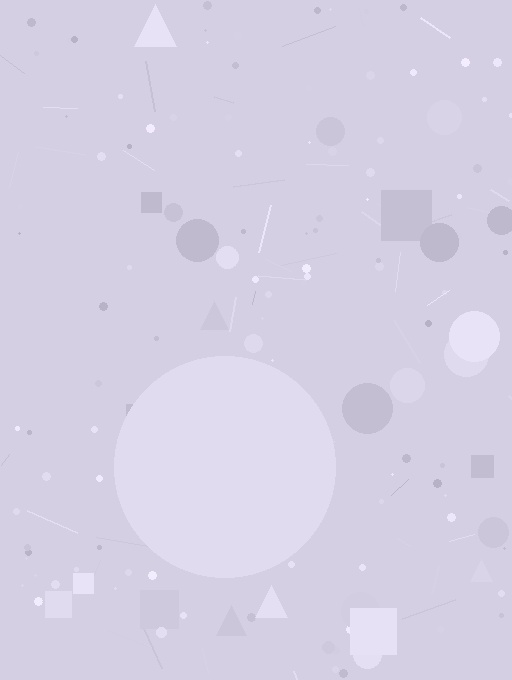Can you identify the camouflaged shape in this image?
The camouflaged shape is a circle.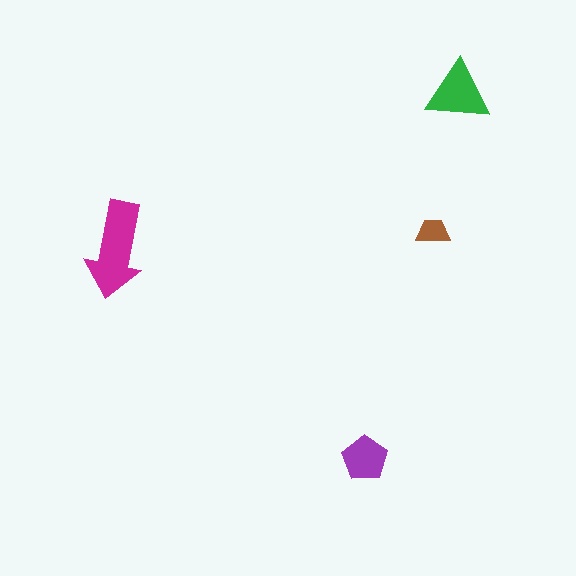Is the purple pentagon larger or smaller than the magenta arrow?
Smaller.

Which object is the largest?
The magenta arrow.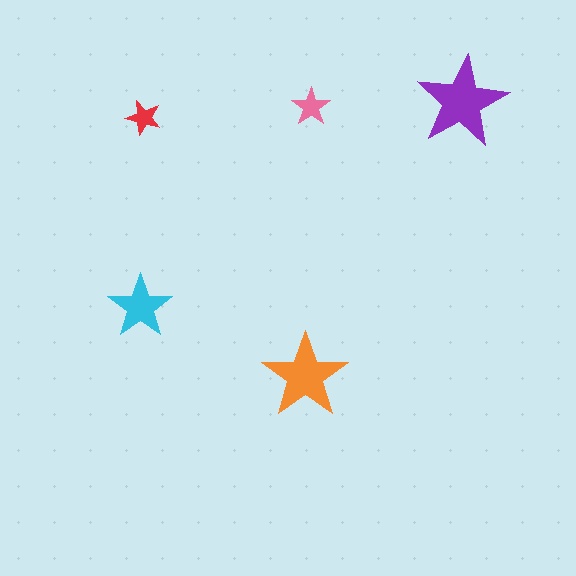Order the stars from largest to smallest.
the purple one, the orange one, the cyan one, the pink one, the red one.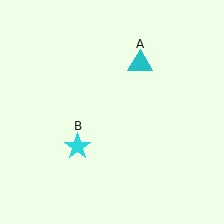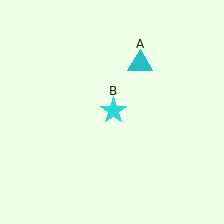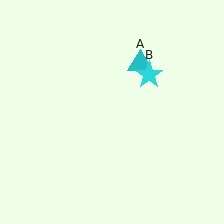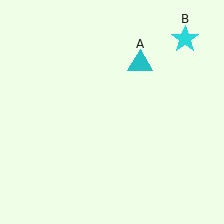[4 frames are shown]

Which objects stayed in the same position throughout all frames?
Cyan triangle (object A) remained stationary.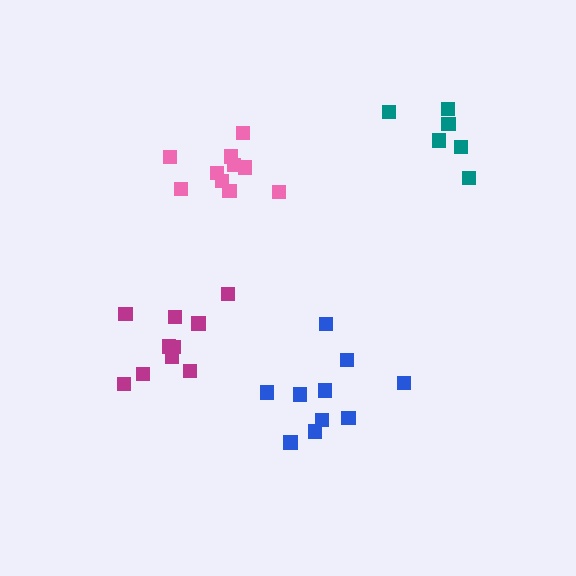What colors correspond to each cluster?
The clusters are colored: pink, blue, teal, magenta.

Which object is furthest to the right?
The teal cluster is rightmost.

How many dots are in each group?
Group 1: 10 dots, Group 2: 10 dots, Group 3: 6 dots, Group 4: 10 dots (36 total).